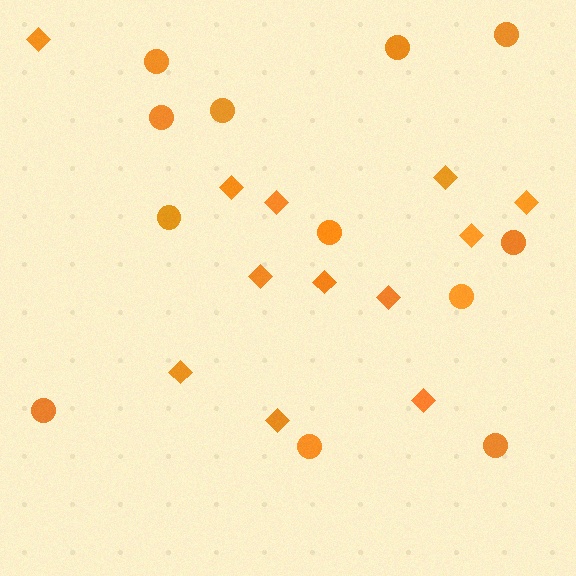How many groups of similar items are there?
There are 2 groups: one group of circles (12) and one group of diamonds (12).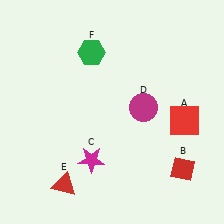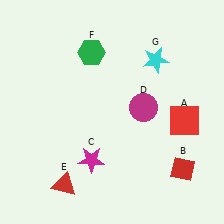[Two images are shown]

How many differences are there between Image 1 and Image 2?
There is 1 difference between the two images.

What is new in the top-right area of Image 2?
A cyan star (G) was added in the top-right area of Image 2.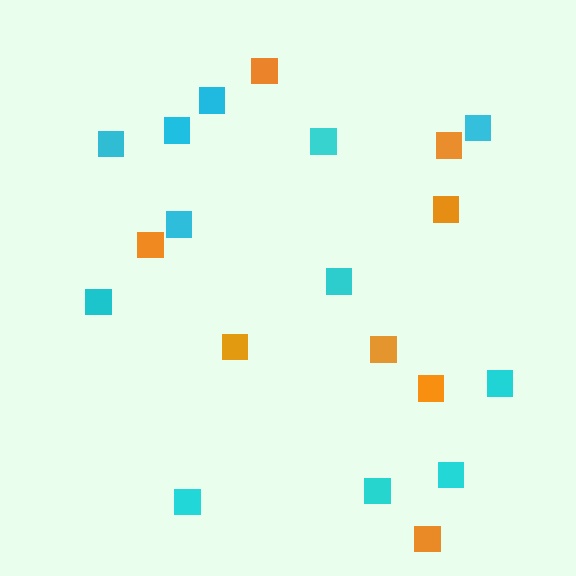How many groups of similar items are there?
There are 2 groups: one group of cyan squares (12) and one group of orange squares (8).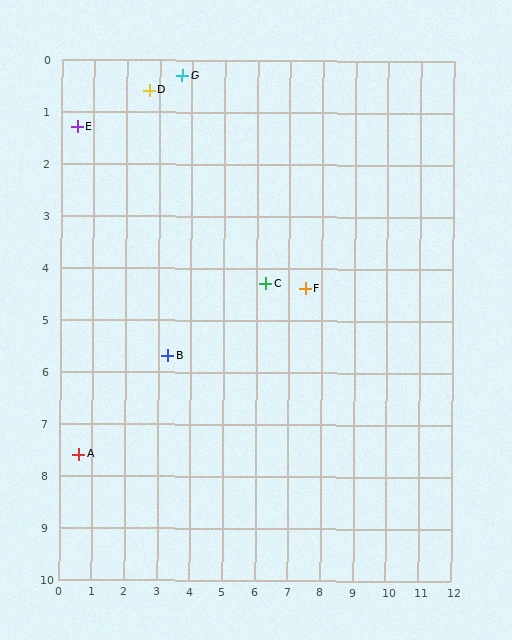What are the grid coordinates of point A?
Point A is at approximately (0.6, 7.6).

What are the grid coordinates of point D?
Point D is at approximately (2.7, 0.6).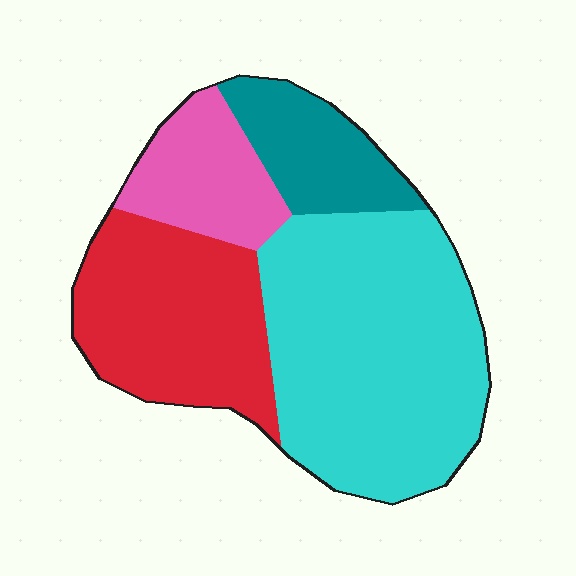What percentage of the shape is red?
Red takes up about one quarter (1/4) of the shape.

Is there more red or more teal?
Red.